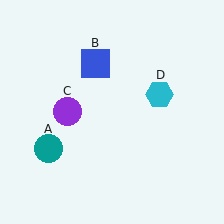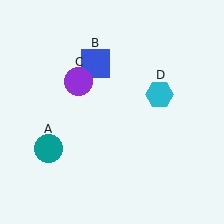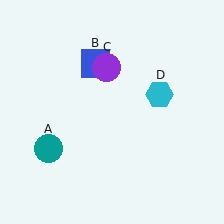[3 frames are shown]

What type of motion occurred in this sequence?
The purple circle (object C) rotated clockwise around the center of the scene.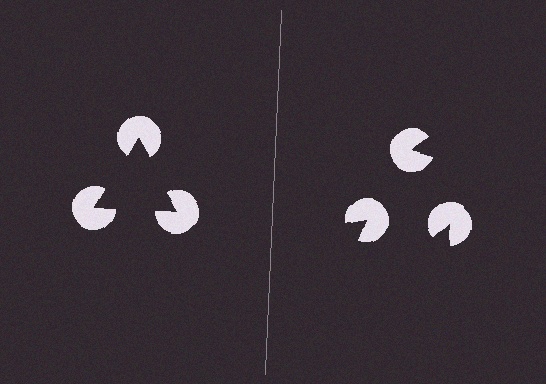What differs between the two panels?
The pac-man discs are positioned identically on both sides; only the wedge orientations differ. On the left they align to a triangle; on the right they are misaligned.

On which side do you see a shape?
An illusory triangle appears on the left side. On the right side the wedge cuts are rotated, so no coherent shape forms.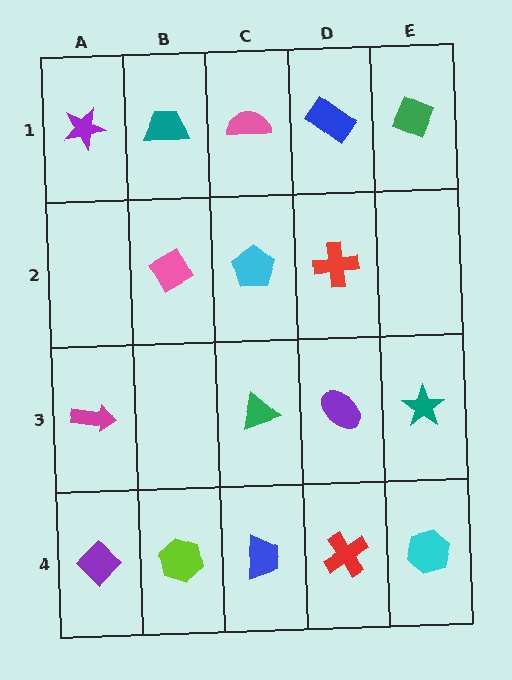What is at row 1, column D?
A blue rectangle.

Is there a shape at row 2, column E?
No, that cell is empty.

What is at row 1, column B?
A teal trapezoid.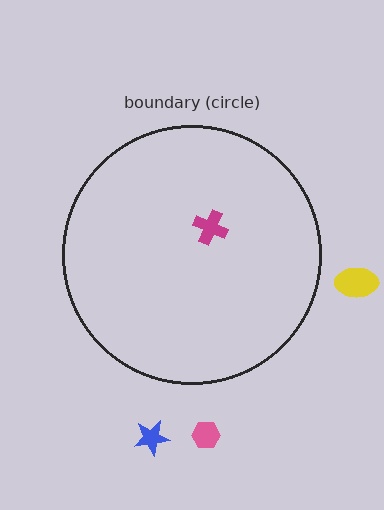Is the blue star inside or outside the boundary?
Outside.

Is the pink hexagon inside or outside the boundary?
Outside.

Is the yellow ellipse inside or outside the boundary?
Outside.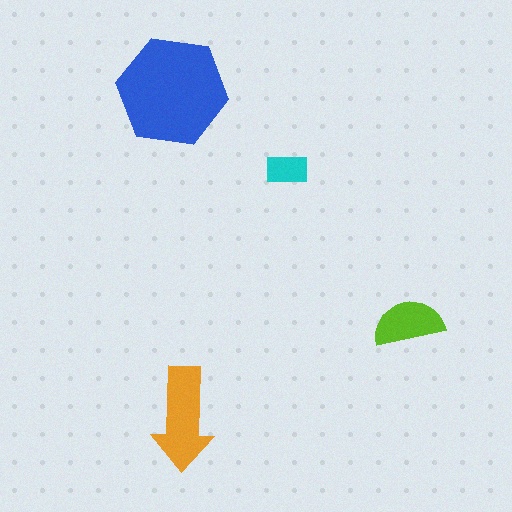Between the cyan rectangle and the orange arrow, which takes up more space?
The orange arrow.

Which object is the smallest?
The cyan rectangle.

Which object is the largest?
The blue hexagon.